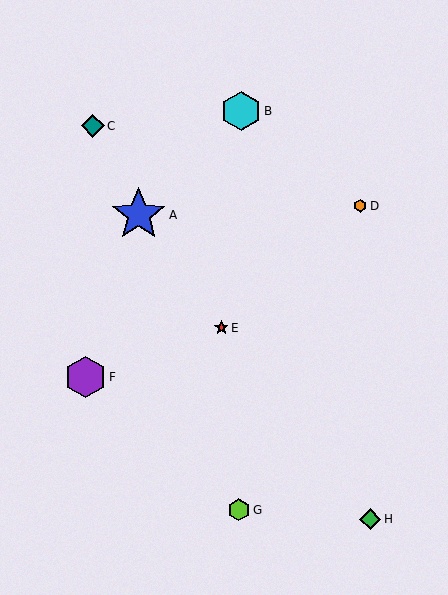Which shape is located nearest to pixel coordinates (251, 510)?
The lime hexagon (labeled G) at (239, 510) is nearest to that location.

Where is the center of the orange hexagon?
The center of the orange hexagon is at (360, 206).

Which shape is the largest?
The blue star (labeled A) is the largest.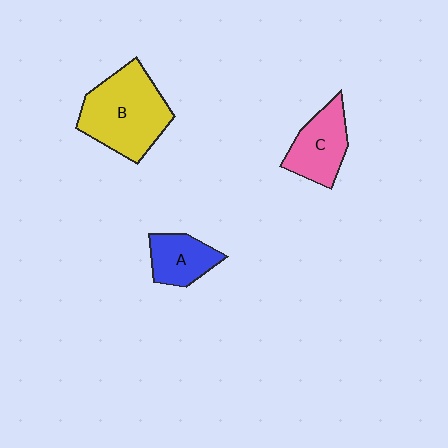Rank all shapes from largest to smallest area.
From largest to smallest: B (yellow), C (pink), A (blue).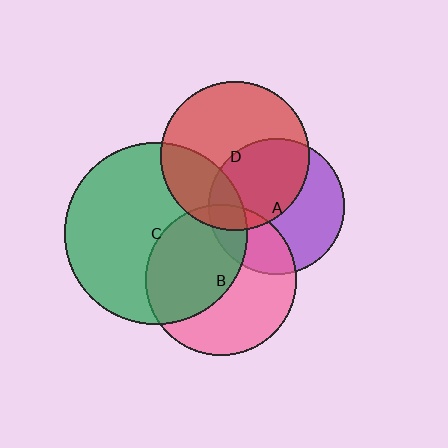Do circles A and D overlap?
Yes.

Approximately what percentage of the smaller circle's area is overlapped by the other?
Approximately 50%.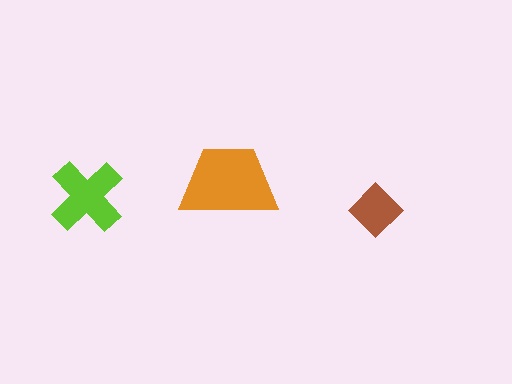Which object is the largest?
The orange trapezoid.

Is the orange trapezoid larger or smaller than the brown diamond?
Larger.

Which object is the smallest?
The brown diamond.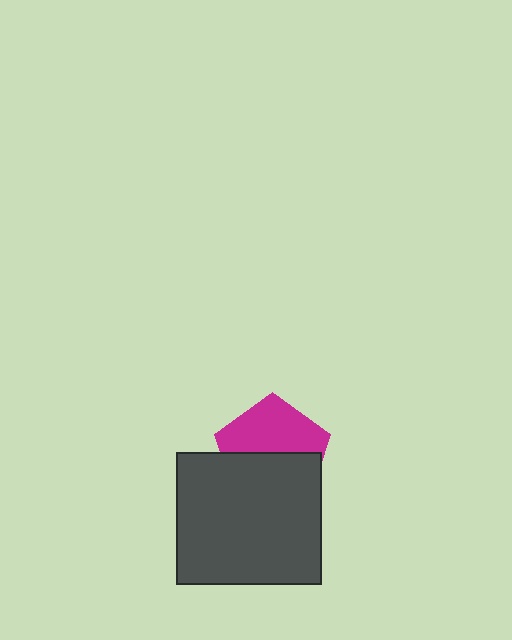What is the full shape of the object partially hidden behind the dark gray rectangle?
The partially hidden object is a magenta pentagon.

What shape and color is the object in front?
The object in front is a dark gray rectangle.